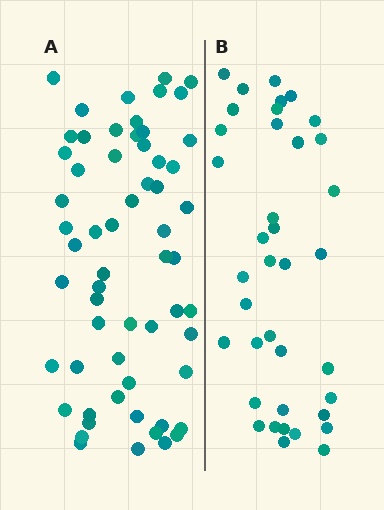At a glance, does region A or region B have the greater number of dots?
Region A (the left region) has more dots.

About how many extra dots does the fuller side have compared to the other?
Region A has approximately 20 more dots than region B.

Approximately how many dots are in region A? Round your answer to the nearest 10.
About 60 dots.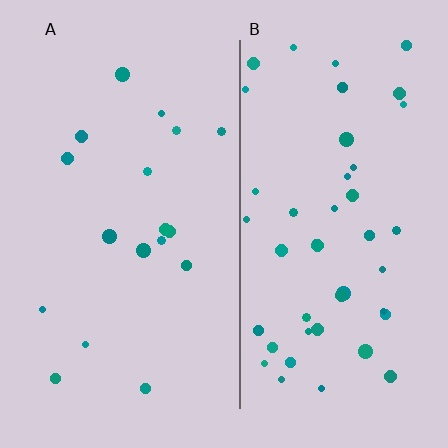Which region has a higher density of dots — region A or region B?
B (the right).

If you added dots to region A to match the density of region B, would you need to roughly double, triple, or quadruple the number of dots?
Approximately triple.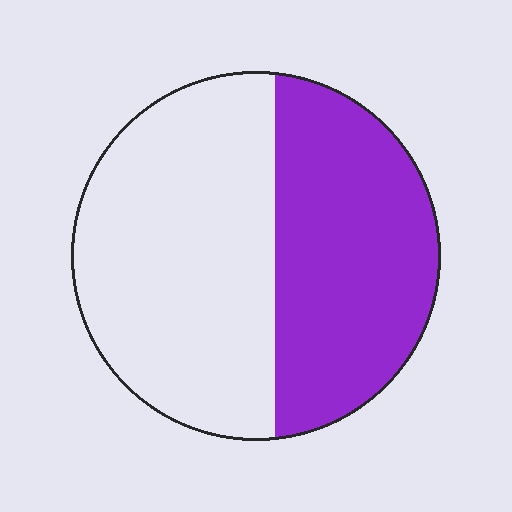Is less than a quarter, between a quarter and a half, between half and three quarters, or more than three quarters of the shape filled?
Between a quarter and a half.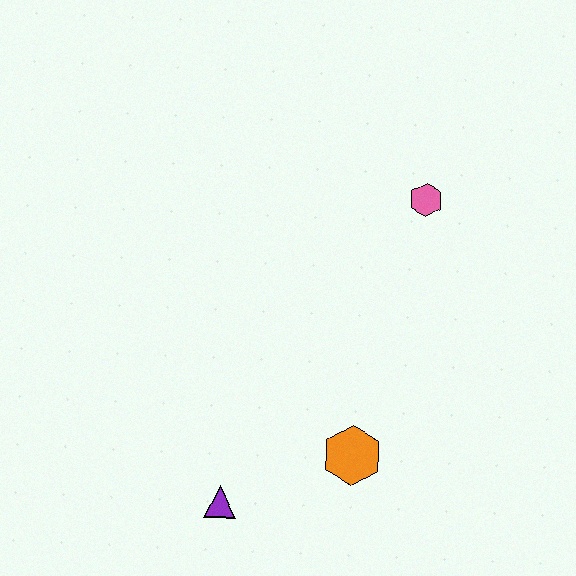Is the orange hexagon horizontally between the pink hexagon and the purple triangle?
Yes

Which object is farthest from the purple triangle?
The pink hexagon is farthest from the purple triangle.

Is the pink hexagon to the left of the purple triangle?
No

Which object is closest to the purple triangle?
The orange hexagon is closest to the purple triangle.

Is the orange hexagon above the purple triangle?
Yes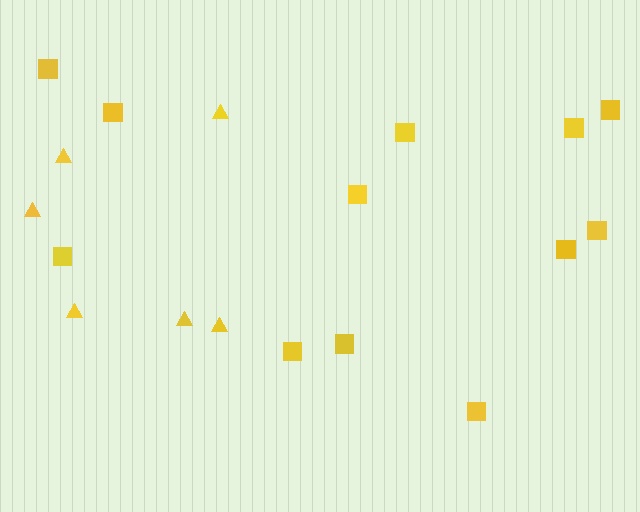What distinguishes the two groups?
There are 2 groups: one group of triangles (6) and one group of squares (12).